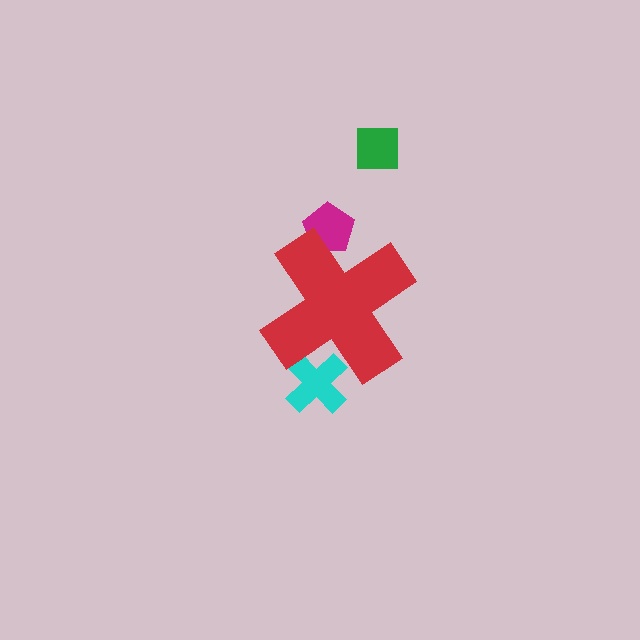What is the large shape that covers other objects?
A red cross.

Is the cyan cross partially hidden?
Yes, the cyan cross is partially hidden behind the red cross.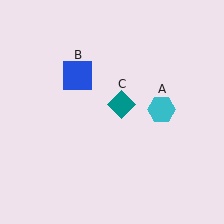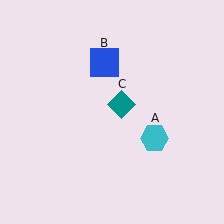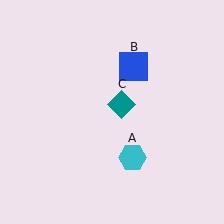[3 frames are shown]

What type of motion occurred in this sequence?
The cyan hexagon (object A), blue square (object B) rotated clockwise around the center of the scene.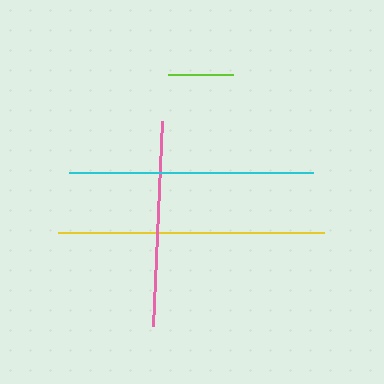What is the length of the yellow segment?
The yellow segment is approximately 266 pixels long.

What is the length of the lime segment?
The lime segment is approximately 65 pixels long.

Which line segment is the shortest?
The lime line is the shortest at approximately 65 pixels.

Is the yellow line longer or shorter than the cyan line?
The yellow line is longer than the cyan line.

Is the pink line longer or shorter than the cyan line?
The cyan line is longer than the pink line.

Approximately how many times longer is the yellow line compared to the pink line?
The yellow line is approximately 1.3 times the length of the pink line.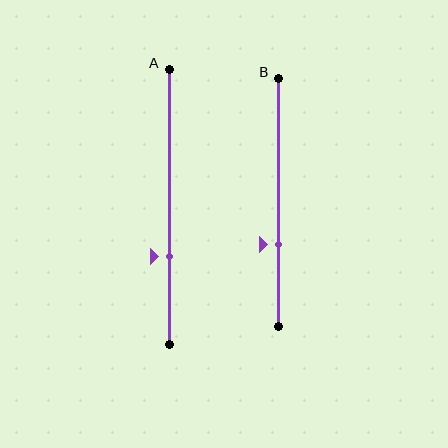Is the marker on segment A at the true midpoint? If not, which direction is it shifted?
No, the marker on segment A is shifted downward by about 18% of the segment length.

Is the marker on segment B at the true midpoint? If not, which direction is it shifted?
No, the marker on segment B is shifted downward by about 17% of the segment length.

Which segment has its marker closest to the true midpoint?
Segment B has its marker closest to the true midpoint.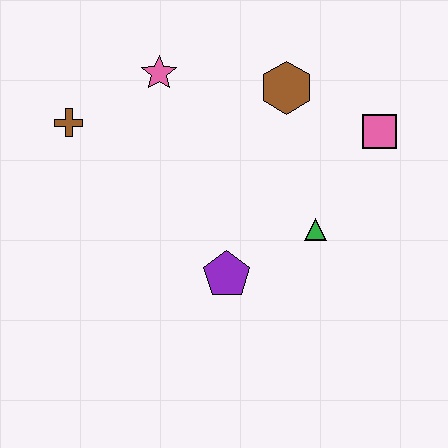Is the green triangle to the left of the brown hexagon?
No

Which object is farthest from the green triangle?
The brown cross is farthest from the green triangle.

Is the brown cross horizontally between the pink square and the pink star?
No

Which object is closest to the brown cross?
The pink star is closest to the brown cross.